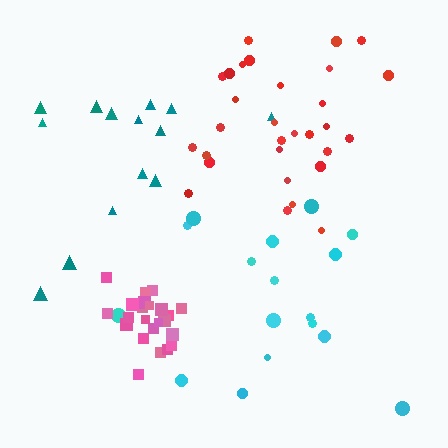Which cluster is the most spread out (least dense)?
Teal.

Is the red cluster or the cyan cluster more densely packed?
Red.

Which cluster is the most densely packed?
Pink.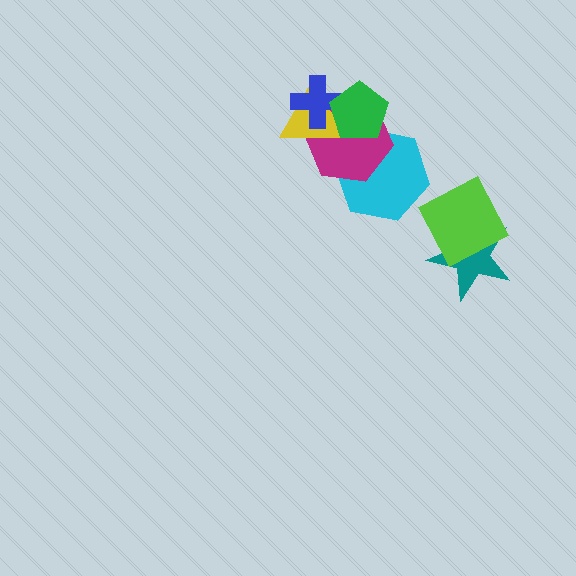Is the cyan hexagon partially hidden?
Yes, it is partially covered by another shape.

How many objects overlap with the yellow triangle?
3 objects overlap with the yellow triangle.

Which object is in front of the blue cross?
The green pentagon is in front of the blue cross.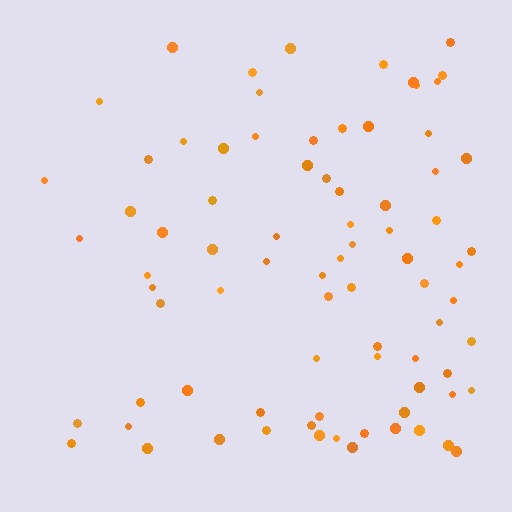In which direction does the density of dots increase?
From left to right, with the right side densest.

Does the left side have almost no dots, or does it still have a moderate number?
Still a moderate number, just noticeably fewer than the right.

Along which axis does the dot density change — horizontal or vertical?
Horizontal.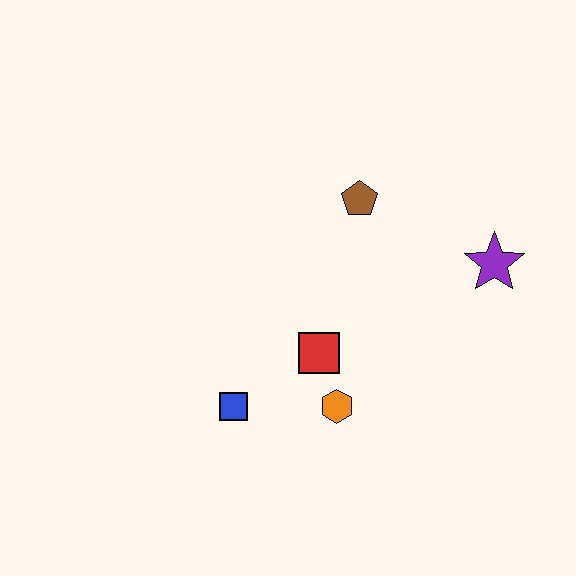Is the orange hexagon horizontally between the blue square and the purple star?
Yes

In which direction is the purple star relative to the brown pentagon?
The purple star is to the right of the brown pentagon.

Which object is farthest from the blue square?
The purple star is farthest from the blue square.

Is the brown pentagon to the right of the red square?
Yes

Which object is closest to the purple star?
The brown pentagon is closest to the purple star.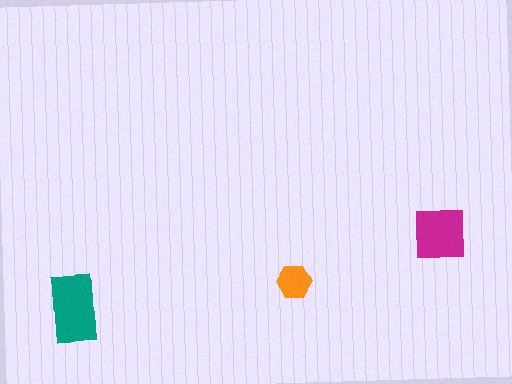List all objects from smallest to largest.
The orange hexagon, the magenta square, the teal rectangle.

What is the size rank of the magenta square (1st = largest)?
2nd.